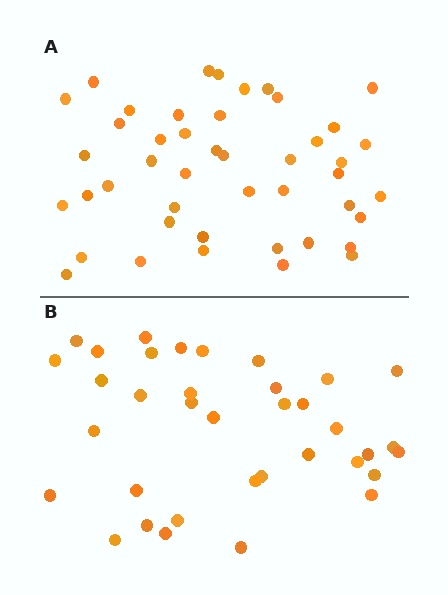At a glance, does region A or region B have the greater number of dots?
Region A (the top region) has more dots.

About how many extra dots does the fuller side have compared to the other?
Region A has roughly 8 or so more dots than region B.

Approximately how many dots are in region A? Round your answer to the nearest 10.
About 40 dots. (The exact count is 45, which rounds to 40.)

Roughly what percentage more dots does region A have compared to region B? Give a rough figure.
About 25% more.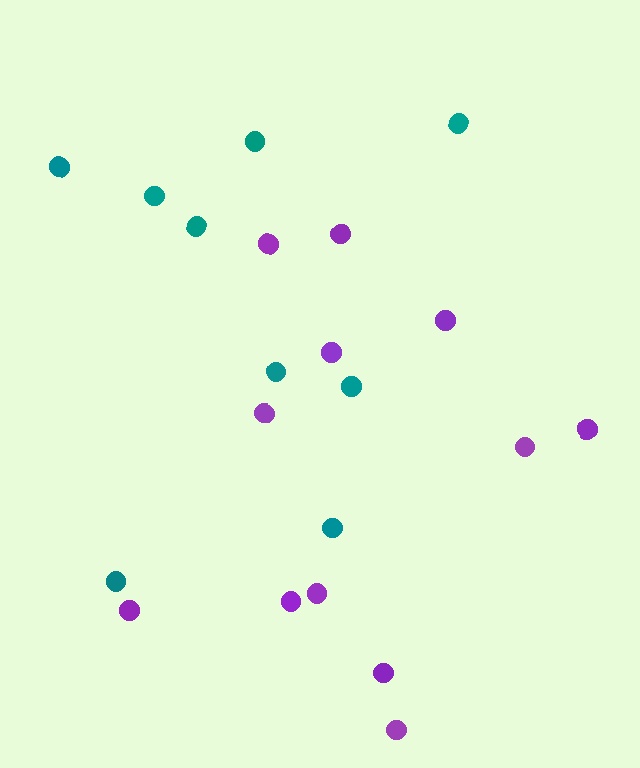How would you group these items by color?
There are 2 groups: one group of purple circles (12) and one group of teal circles (9).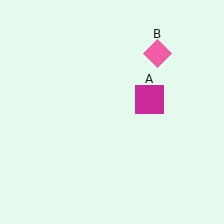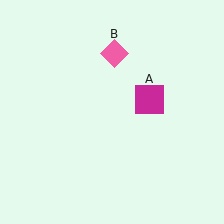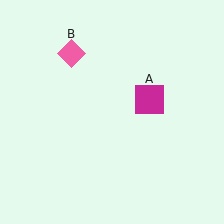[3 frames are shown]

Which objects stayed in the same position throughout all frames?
Magenta square (object A) remained stationary.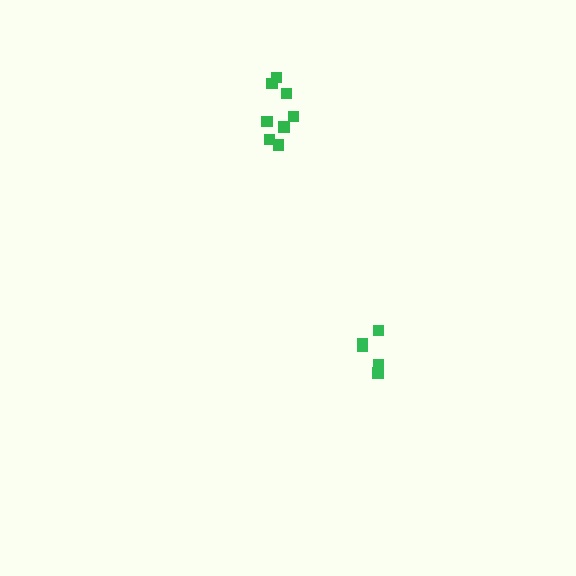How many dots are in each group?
Group 1: 8 dots, Group 2: 5 dots (13 total).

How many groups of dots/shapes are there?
There are 2 groups.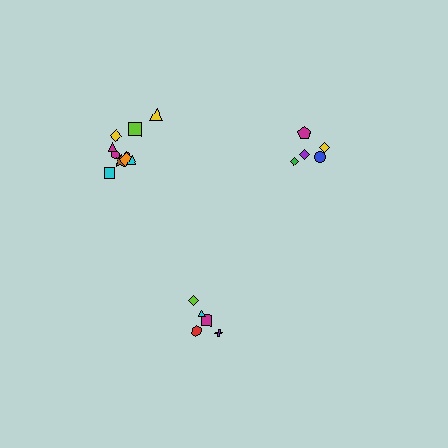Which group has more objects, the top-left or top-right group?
The top-left group.